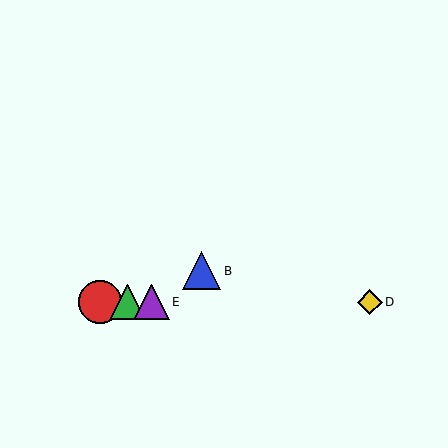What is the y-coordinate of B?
Object B is at y≈271.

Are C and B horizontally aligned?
No, C is at y≈302 and B is at y≈271.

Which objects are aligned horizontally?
Objects A, C, D, E are aligned horizontally.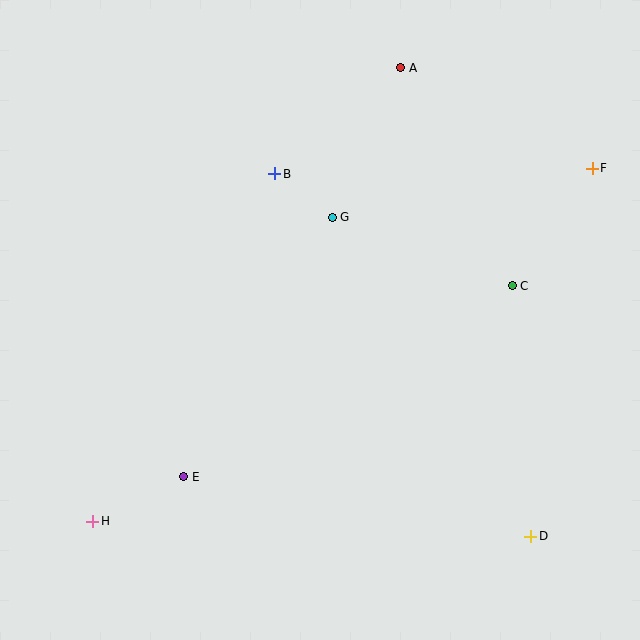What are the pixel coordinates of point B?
Point B is at (275, 174).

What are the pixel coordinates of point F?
Point F is at (592, 168).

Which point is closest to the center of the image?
Point G at (332, 217) is closest to the center.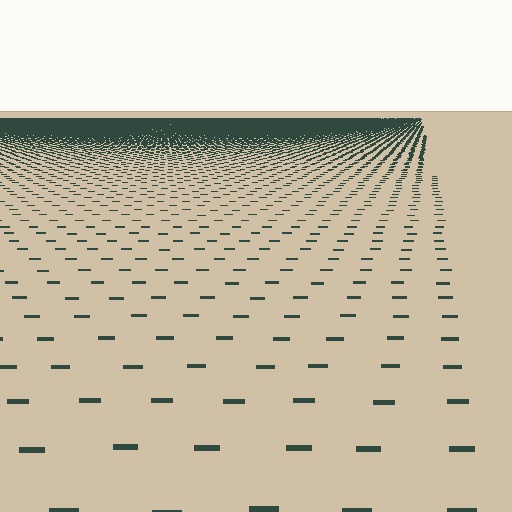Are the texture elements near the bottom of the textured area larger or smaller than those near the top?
Larger. Near the bottom, elements are closer to the viewer and appear at a bigger on-screen size.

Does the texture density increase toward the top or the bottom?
Density increases toward the top.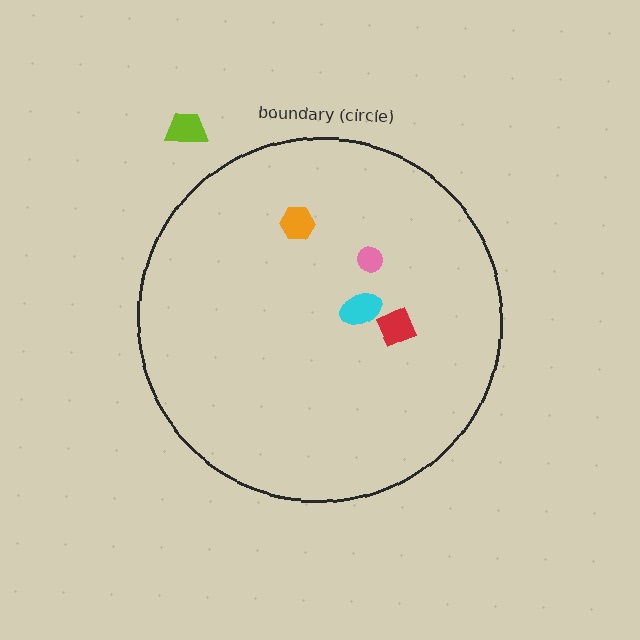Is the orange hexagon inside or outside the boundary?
Inside.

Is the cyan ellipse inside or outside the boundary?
Inside.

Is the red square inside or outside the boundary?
Inside.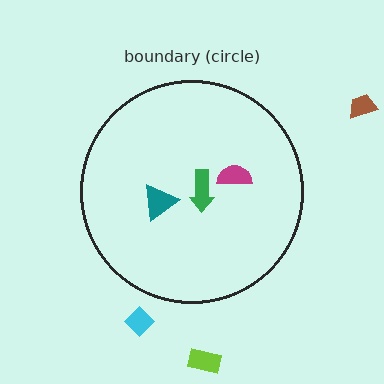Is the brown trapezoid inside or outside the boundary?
Outside.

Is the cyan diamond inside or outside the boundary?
Outside.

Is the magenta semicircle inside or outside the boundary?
Inside.